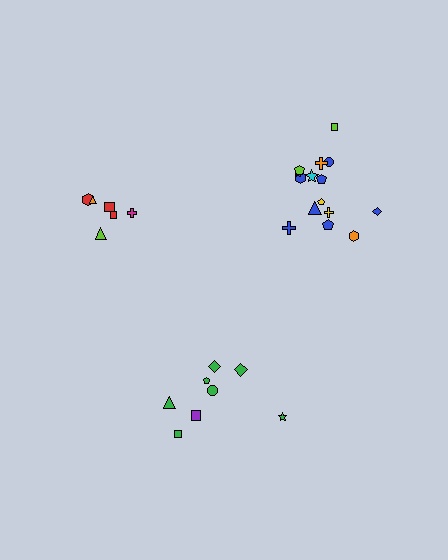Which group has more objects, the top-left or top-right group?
The top-right group.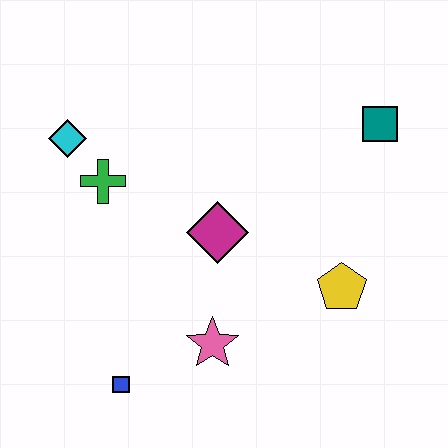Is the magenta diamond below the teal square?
Yes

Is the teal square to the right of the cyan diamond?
Yes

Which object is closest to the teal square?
The yellow pentagon is closest to the teal square.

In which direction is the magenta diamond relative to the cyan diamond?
The magenta diamond is to the right of the cyan diamond.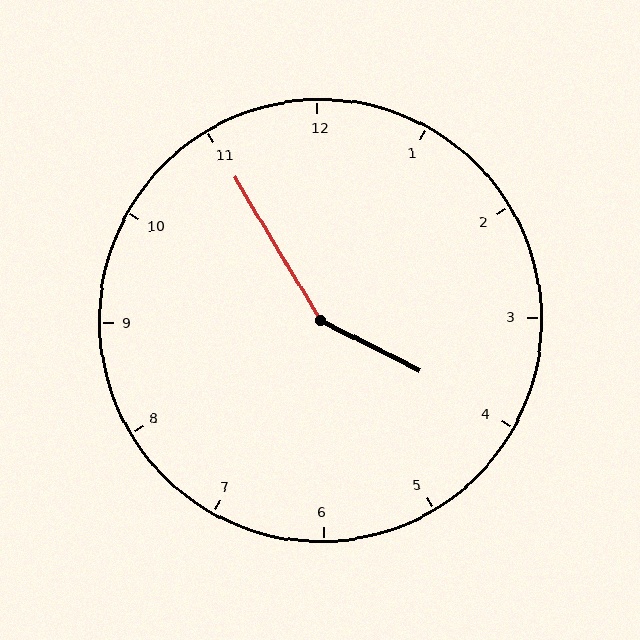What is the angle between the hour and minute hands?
Approximately 148 degrees.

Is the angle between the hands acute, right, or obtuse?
It is obtuse.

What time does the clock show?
3:55.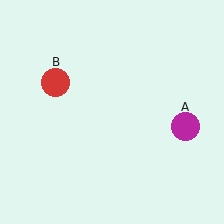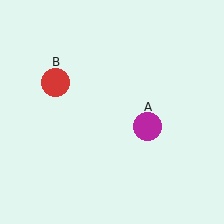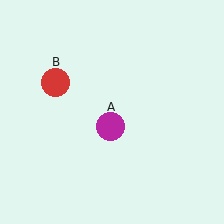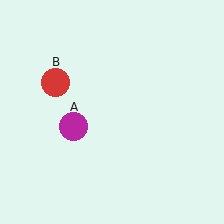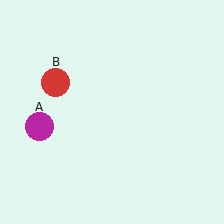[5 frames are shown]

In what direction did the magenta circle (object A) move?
The magenta circle (object A) moved left.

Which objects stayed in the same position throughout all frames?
Red circle (object B) remained stationary.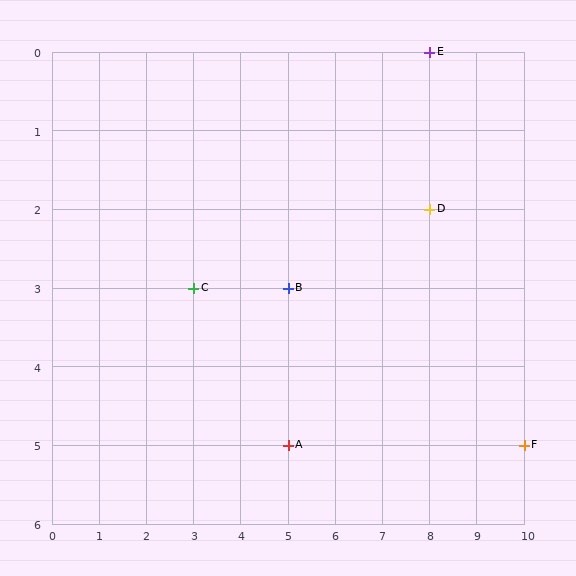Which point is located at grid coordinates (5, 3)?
Point B is at (5, 3).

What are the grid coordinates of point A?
Point A is at grid coordinates (5, 5).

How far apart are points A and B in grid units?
Points A and B are 2 rows apart.